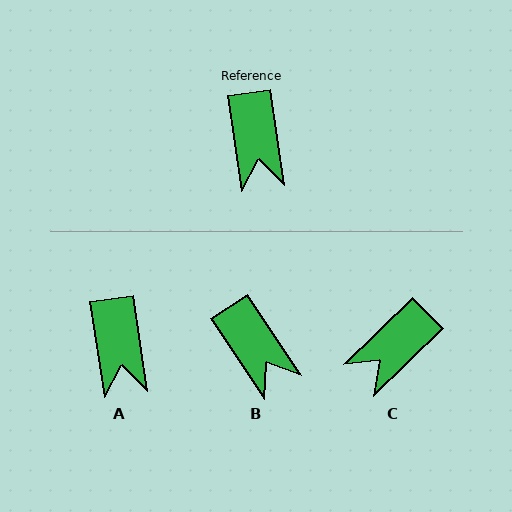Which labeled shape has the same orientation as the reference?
A.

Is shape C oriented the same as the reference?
No, it is off by about 54 degrees.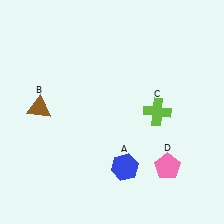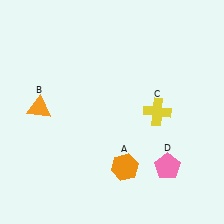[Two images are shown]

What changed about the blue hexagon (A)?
In Image 1, A is blue. In Image 2, it changed to orange.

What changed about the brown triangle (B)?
In Image 1, B is brown. In Image 2, it changed to orange.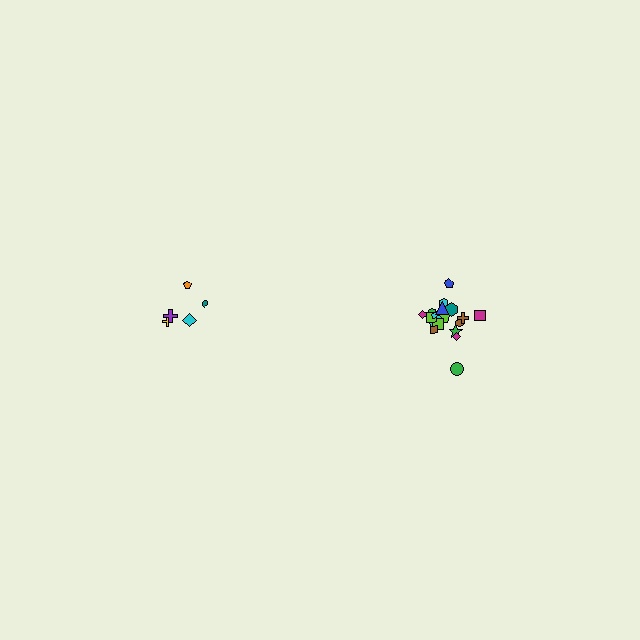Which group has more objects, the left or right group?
The right group.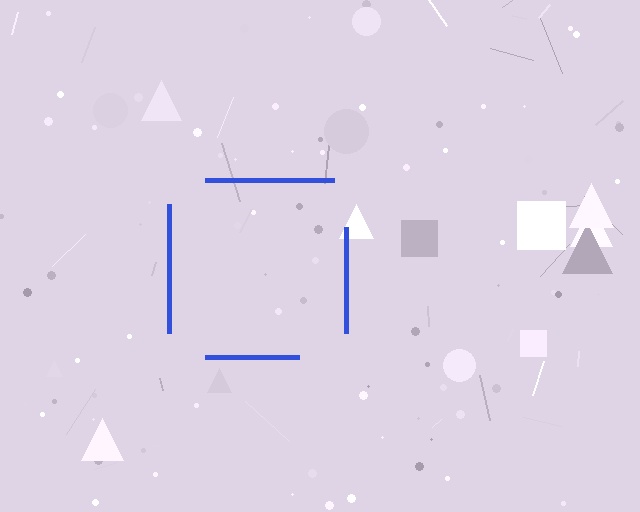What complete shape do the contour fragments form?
The contour fragments form a square.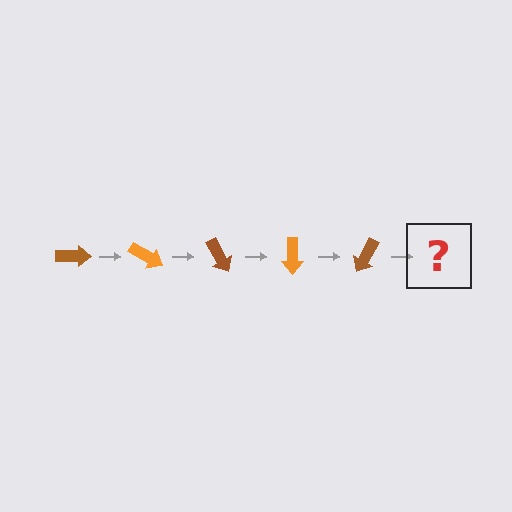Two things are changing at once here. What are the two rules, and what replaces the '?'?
The two rules are that it rotates 30 degrees each step and the color cycles through brown and orange. The '?' should be an orange arrow, rotated 150 degrees from the start.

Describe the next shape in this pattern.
It should be an orange arrow, rotated 150 degrees from the start.